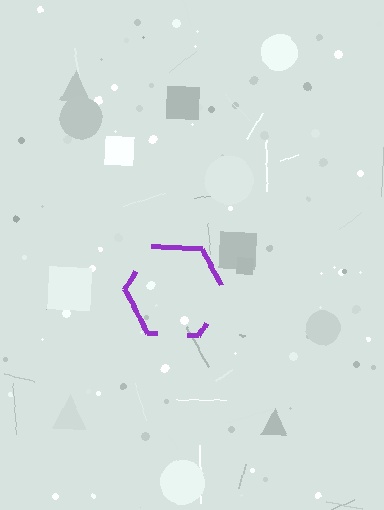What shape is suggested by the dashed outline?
The dashed outline suggests a hexagon.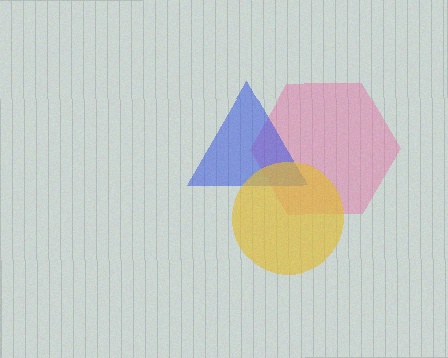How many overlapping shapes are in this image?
There are 3 overlapping shapes in the image.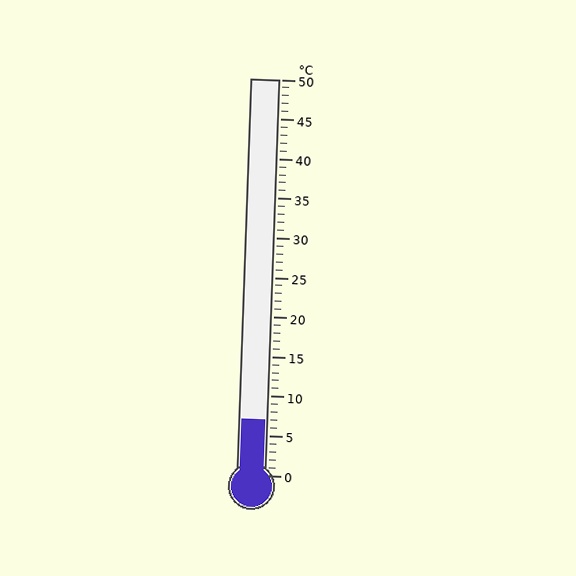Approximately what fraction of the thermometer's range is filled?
The thermometer is filled to approximately 15% of its range.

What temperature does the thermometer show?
The thermometer shows approximately 7°C.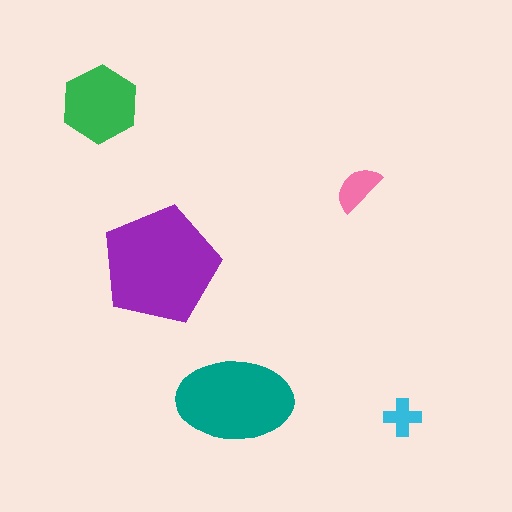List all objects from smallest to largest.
The cyan cross, the pink semicircle, the green hexagon, the teal ellipse, the purple pentagon.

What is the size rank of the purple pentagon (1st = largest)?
1st.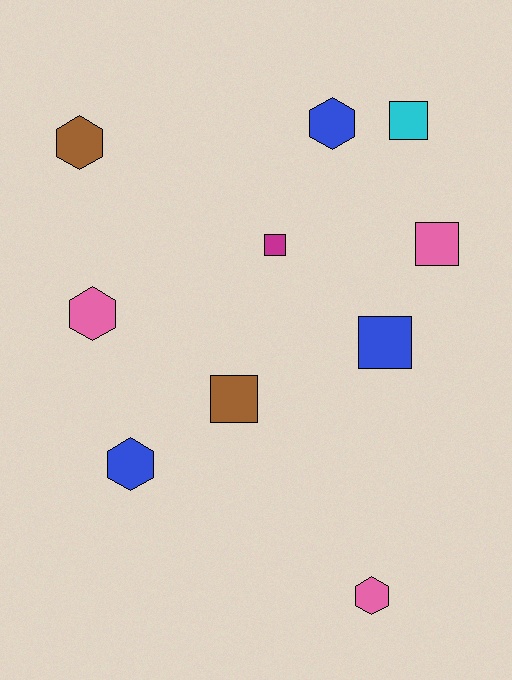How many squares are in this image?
There are 5 squares.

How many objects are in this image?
There are 10 objects.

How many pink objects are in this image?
There are 3 pink objects.